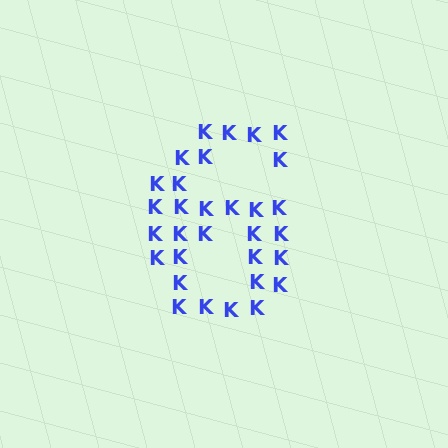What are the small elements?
The small elements are letter K's.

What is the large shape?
The large shape is the digit 6.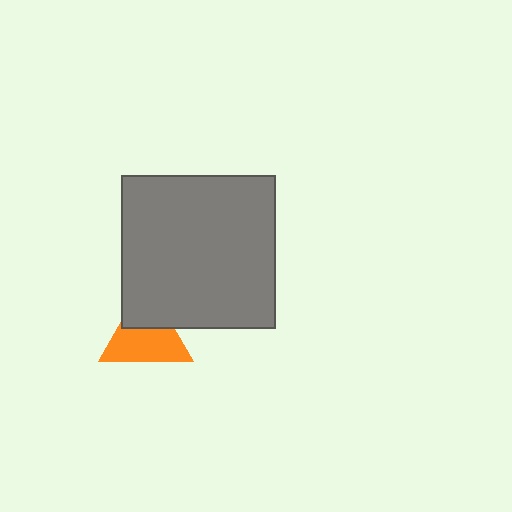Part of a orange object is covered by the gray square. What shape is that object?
It is a triangle.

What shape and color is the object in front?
The object in front is a gray square.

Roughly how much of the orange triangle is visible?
About half of it is visible (roughly 63%).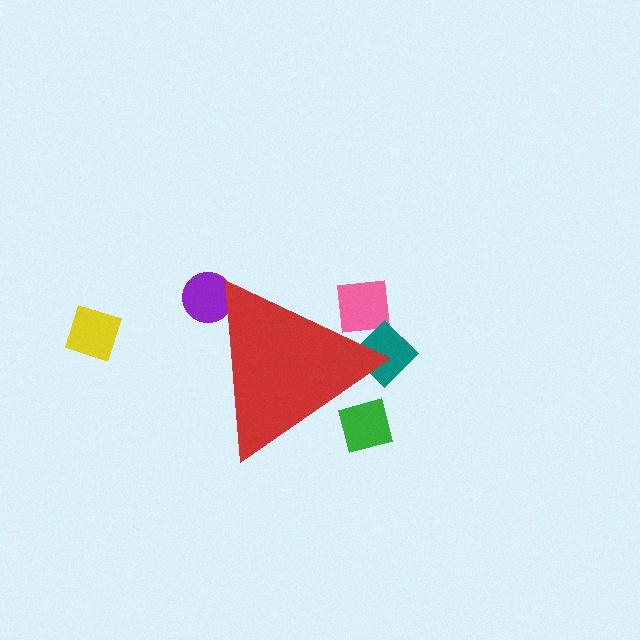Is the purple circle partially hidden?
Yes, the purple circle is partially hidden behind the red triangle.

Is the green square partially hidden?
Yes, the green square is partially hidden behind the red triangle.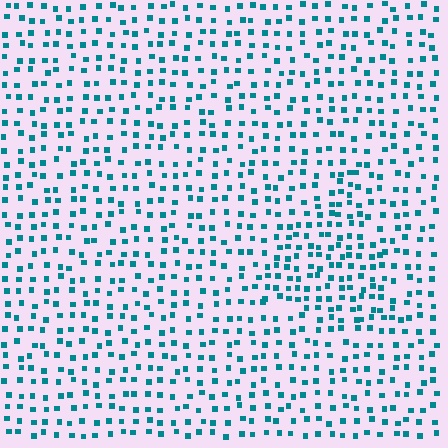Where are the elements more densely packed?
The elements are more densely packed inside the triangle boundary.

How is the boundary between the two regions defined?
The boundary is defined by a change in element density (approximately 1.5x ratio). All elements are the same color, size, and shape.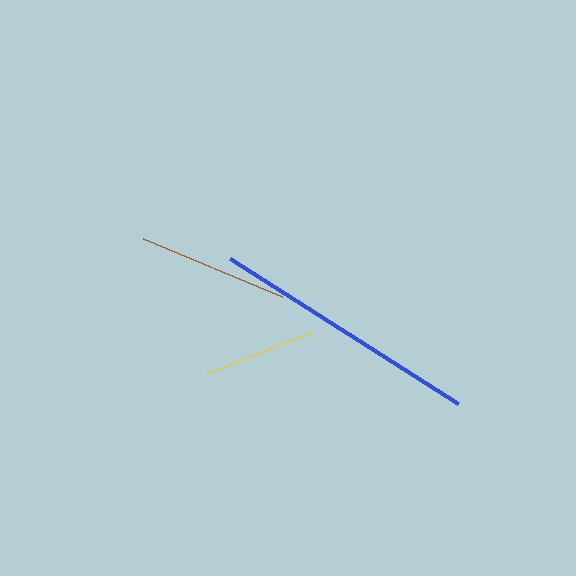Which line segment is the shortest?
The yellow line is the shortest at approximately 111 pixels.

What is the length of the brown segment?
The brown segment is approximately 151 pixels long.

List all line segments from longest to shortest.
From longest to shortest: blue, brown, yellow.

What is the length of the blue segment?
The blue segment is approximately 271 pixels long.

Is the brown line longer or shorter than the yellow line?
The brown line is longer than the yellow line.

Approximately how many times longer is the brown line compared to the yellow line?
The brown line is approximately 1.4 times the length of the yellow line.